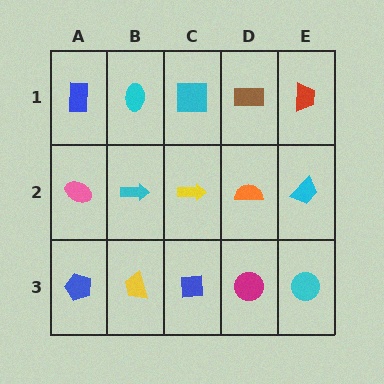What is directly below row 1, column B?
A cyan arrow.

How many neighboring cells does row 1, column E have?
2.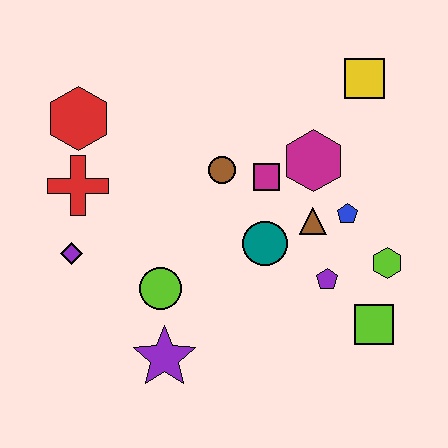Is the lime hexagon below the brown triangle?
Yes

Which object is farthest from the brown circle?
The lime square is farthest from the brown circle.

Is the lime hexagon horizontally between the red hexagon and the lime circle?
No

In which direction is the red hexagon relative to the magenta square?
The red hexagon is to the left of the magenta square.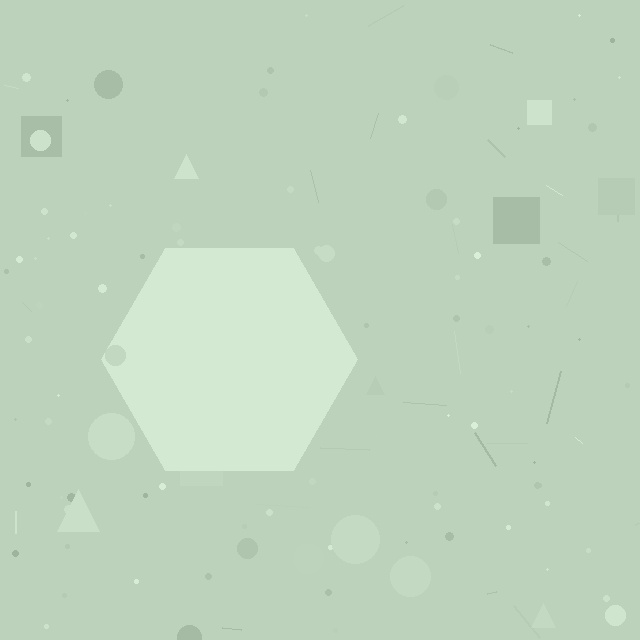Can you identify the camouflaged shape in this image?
The camouflaged shape is a hexagon.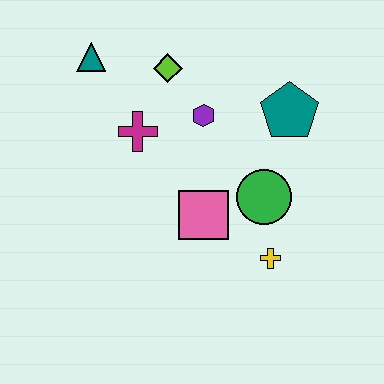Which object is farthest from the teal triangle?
The yellow cross is farthest from the teal triangle.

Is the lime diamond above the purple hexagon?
Yes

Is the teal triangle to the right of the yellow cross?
No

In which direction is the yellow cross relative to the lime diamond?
The yellow cross is below the lime diamond.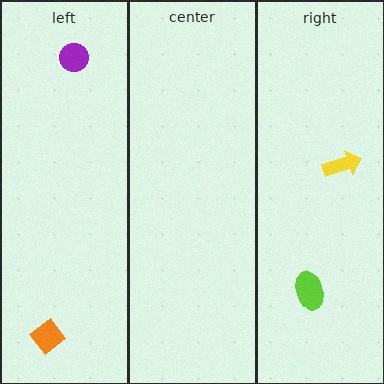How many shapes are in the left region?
2.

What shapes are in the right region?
The lime ellipse, the yellow arrow.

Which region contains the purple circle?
The left region.